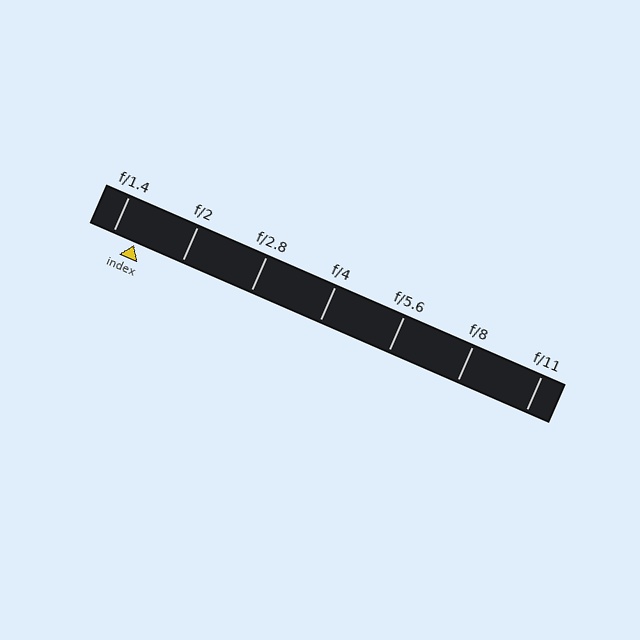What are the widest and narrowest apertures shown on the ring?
The widest aperture shown is f/1.4 and the narrowest is f/11.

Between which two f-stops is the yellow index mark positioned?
The index mark is between f/1.4 and f/2.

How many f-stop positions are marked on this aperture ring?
There are 7 f-stop positions marked.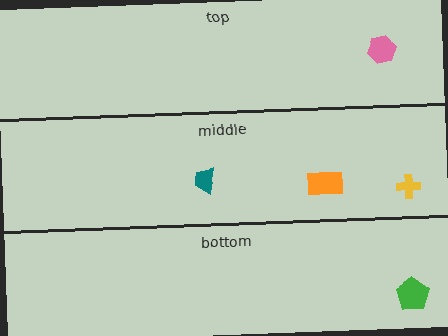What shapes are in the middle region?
The teal trapezoid, the yellow cross, the orange rectangle.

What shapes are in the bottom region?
The green pentagon.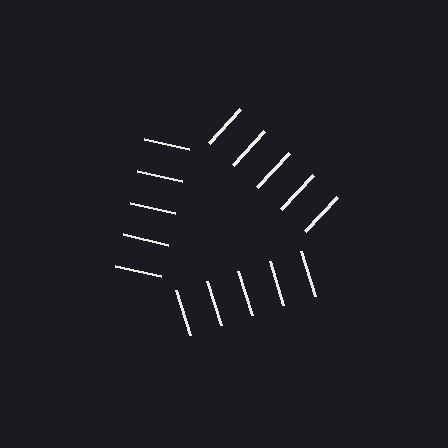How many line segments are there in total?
15 — 5 along each of the 3 edges.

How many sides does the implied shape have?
3 sides — the line-ends trace a triangle.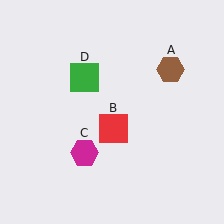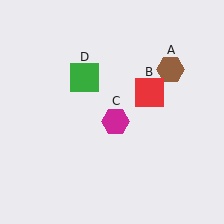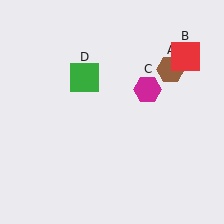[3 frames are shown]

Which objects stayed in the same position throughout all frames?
Brown hexagon (object A) and green square (object D) remained stationary.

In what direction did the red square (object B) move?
The red square (object B) moved up and to the right.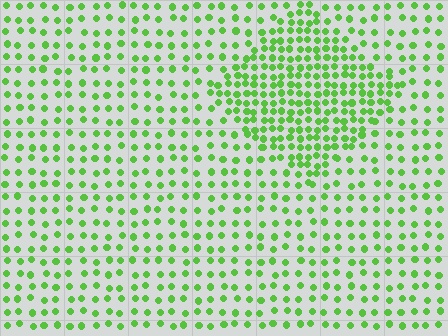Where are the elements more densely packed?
The elements are more densely packed inside the diamond boundary.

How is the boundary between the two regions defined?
The boundary is defined by a change in element density (approximately 2.0x ratio). All elements are the same color, size, and shape.